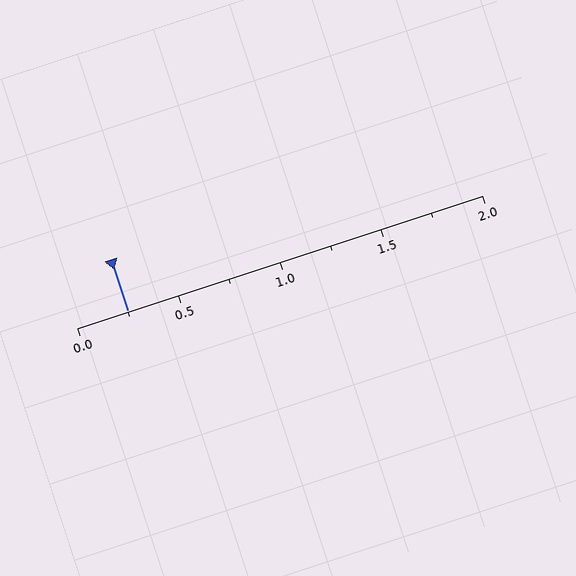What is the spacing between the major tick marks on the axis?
The major ticks are spaced 0.5 apart.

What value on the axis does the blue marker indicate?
The marker indicates approximately 0.25.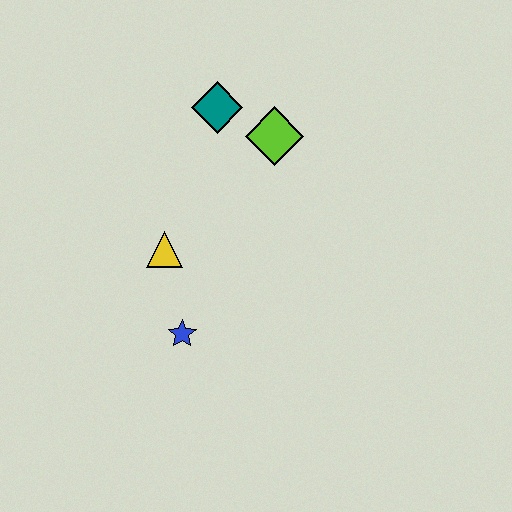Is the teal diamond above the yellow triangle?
Yes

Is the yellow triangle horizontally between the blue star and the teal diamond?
No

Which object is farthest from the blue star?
The teal diamond is farthest from the blue star.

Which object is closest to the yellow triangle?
The blue star is closest to the yellow triangle.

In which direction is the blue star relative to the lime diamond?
The blue star is below the lime diamond.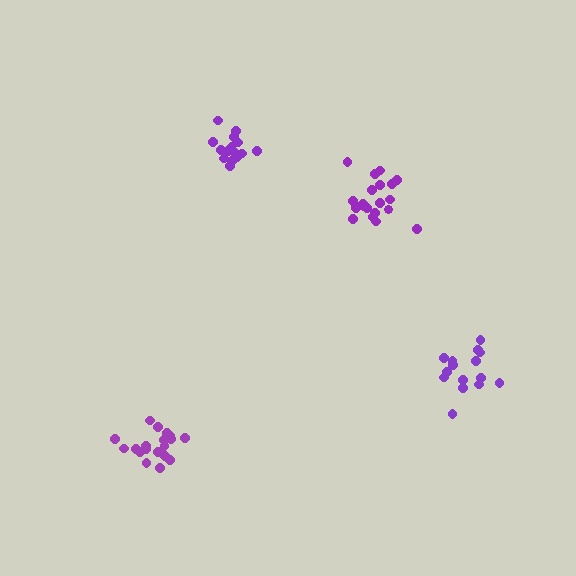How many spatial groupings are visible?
There are 4 spatial groupings.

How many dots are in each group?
Group 1: 15 dots, Group 2: 20 dots, Group 3: 20 dots, Group 4: 15 dots (70 total).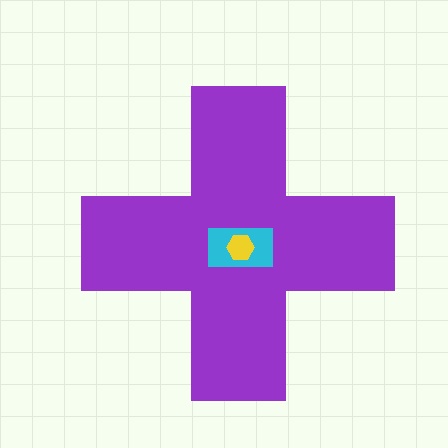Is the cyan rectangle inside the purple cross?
Yes.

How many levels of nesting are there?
3.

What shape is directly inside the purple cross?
The cyan rectangle.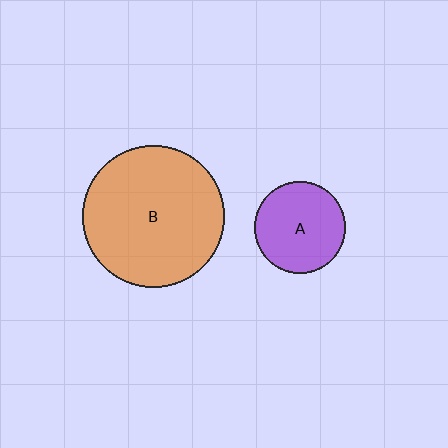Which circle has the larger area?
Circle B (orange).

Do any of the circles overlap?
No, none of the circles overlap.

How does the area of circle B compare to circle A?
Approximately 2.4 times.